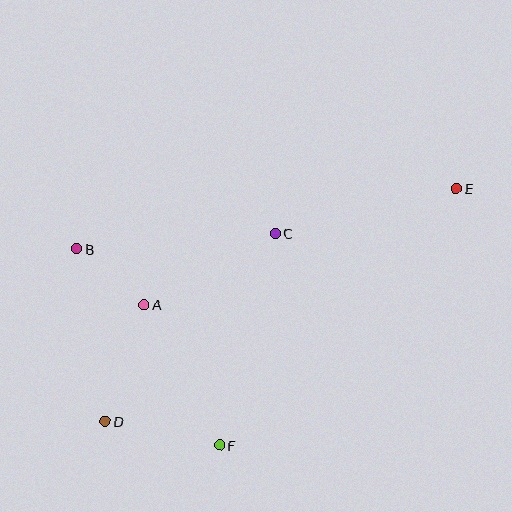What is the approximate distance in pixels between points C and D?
The distance between C and D is approximately 254 pixels.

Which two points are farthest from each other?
Points D and E are farthest from each other.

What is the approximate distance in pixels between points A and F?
The distance between A and F is approximately 159 pixels.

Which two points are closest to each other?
Points A and B are closest to each other.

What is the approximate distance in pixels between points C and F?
The distance between C and F is approximately 219 pixels.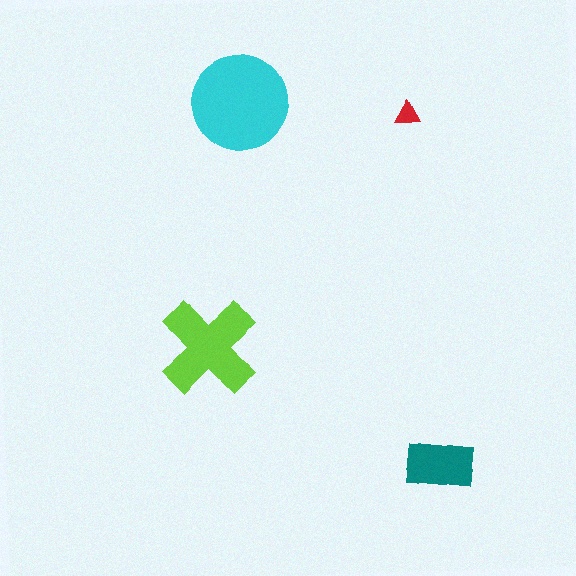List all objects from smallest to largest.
The red triangle, the teal rectangle, the lime cross, the cyan circle.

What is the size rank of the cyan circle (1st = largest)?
1st.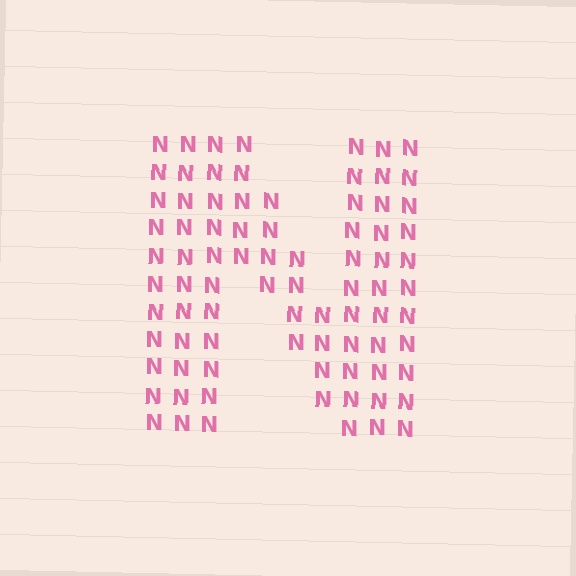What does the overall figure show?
The overall figure shows the letter N.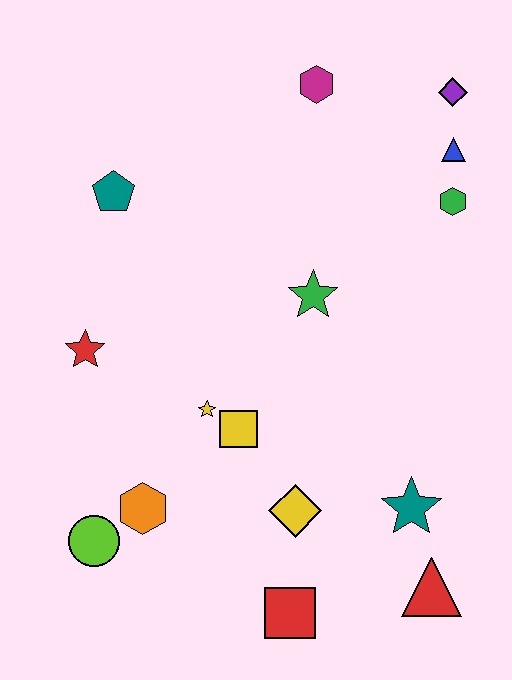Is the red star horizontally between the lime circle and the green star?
No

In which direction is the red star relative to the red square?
The red star is above the red square.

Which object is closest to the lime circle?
The orange hexagon is closest to the lime circle.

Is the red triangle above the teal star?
No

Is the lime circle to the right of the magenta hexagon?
No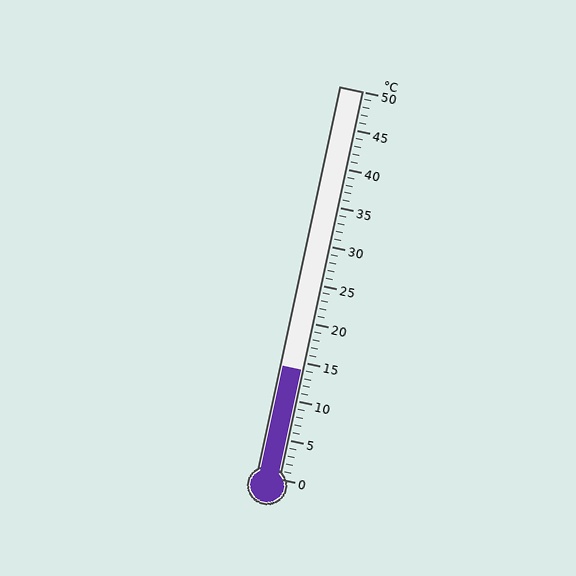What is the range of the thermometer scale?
The thermometer scale ranges from 0°C to 50°C.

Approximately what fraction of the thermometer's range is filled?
The thermometer is filled to approximately 30% of its range.